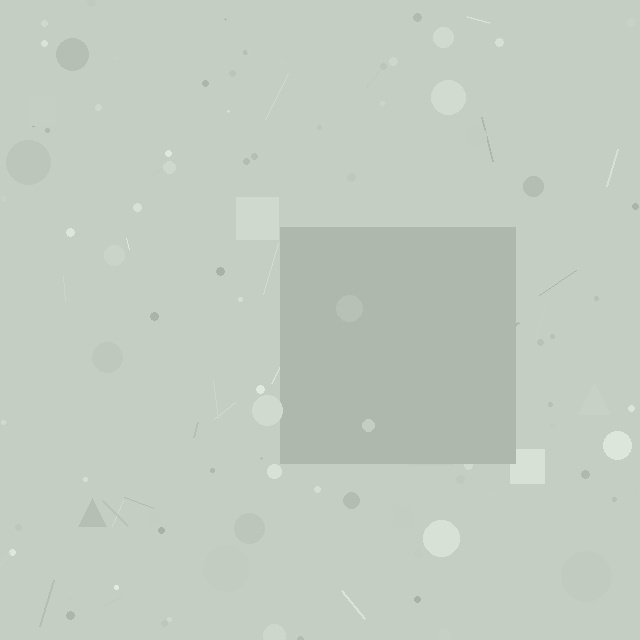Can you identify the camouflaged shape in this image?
The camouflaged shape is a square.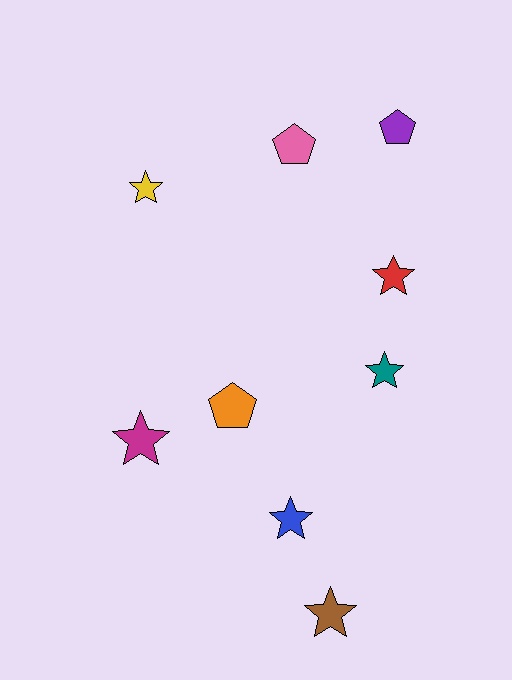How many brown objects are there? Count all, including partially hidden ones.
There is 1 brown object.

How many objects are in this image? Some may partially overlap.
There are 9 objects.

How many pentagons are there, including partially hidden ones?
There are 3 pentagons.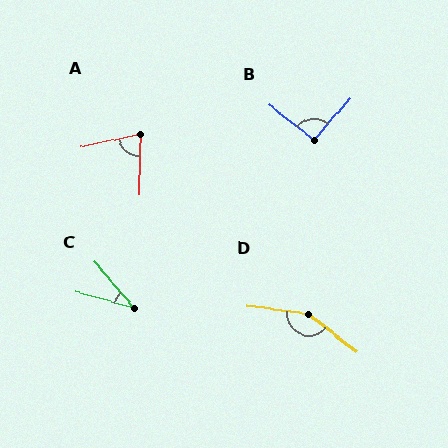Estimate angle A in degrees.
Approximately 77 degrees.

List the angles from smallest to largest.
C (34°), A (77°), B (92°), D (149°).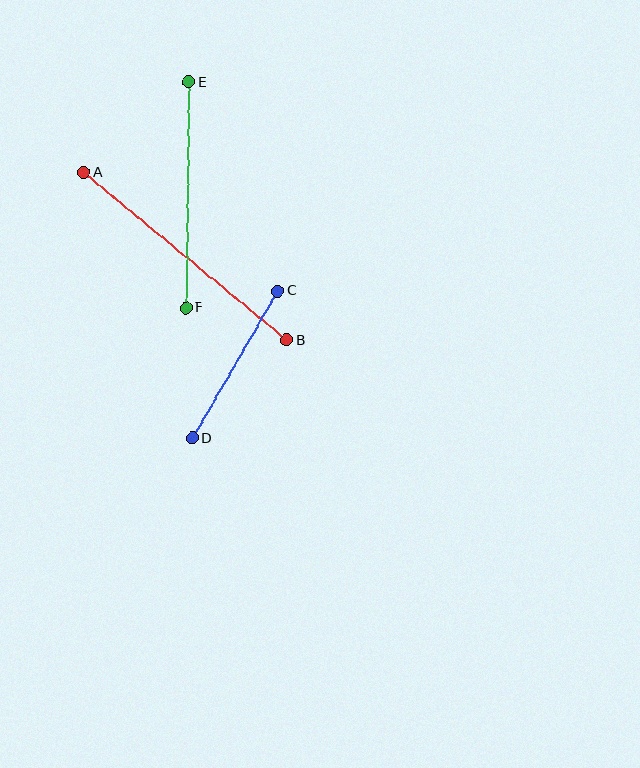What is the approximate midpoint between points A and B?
The midpoint is at approximately (185, 256) pixels.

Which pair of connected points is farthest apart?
Points A and B are farthest apart.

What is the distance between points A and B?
The distance is approximately 264 pixels.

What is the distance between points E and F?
The distance is approximately 226 pixels.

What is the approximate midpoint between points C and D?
The midpoint is at approximately (235, 364) pixels.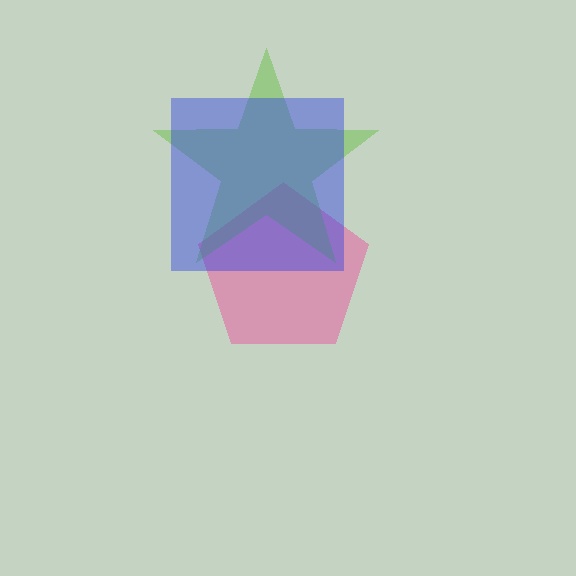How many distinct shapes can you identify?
There are 3 distinct shapes: a pink pentagon, a lime star, a blue square.